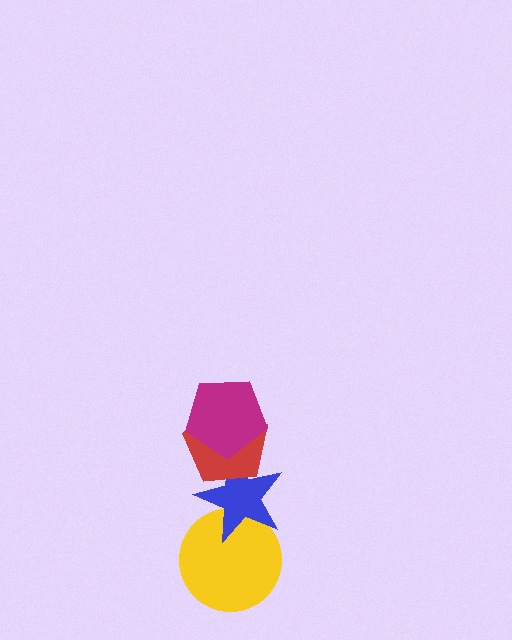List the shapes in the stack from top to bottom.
From top to bottom: the magenta pentagon, the red pentagon, the blue star, the yellow circle.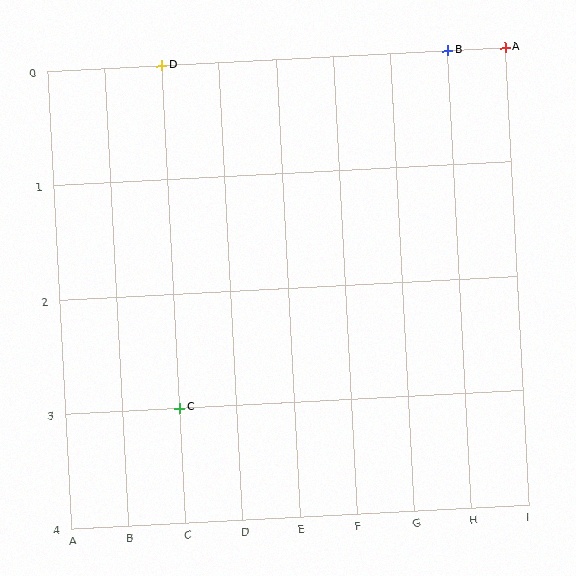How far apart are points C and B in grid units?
Points C and B are 5 columns and 3 rows apart (about 5.8 grid units diagonally).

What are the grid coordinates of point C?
Point C is at grid coordinates (C, 3).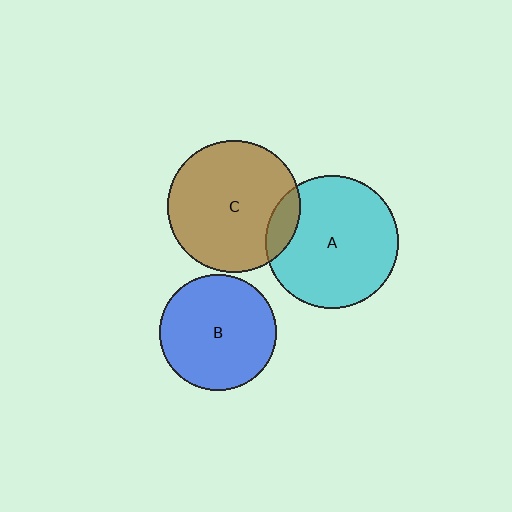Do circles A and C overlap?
Yes.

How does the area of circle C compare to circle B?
Approximately 1.3 times.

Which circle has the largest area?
Circle C (brown).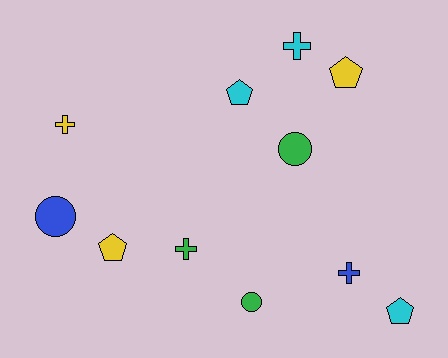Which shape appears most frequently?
Cross, with 4 objects.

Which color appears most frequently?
Green, with 3 objects.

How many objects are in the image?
There are 11 objects.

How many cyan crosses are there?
There is 1 cyan cross.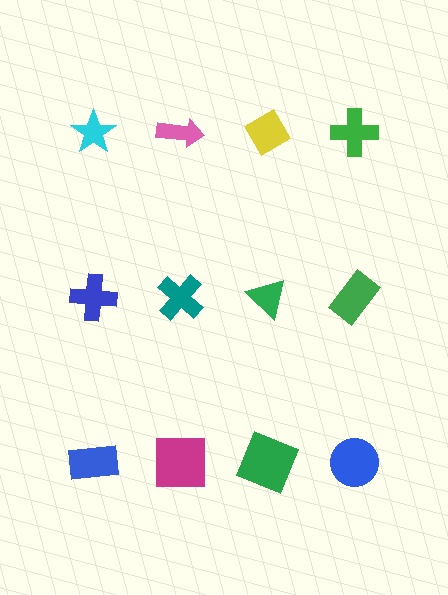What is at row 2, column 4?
A green rectangle.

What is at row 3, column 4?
A blue circle.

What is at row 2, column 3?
A green triangle.